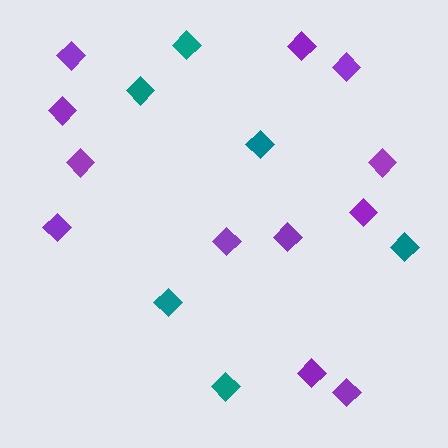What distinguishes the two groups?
There are 2 groups: one group of teal diamonds (6) and one group of purple diamonds (12).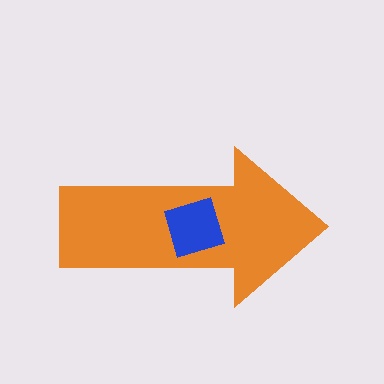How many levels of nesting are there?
2.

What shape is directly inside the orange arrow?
The blue diamond.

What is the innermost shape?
The blue diamond.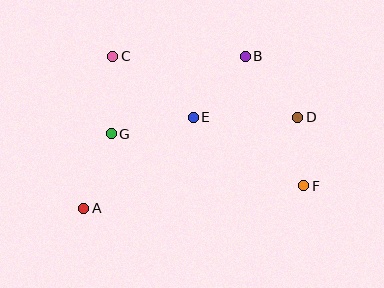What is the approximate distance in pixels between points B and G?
The distance between B and G is approximately 155 pixels.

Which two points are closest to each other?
Points D and F are closest to each other.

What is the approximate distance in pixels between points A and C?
The distance between A and C is approximately 155 pixels.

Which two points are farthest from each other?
Points A and D are farthest from each other.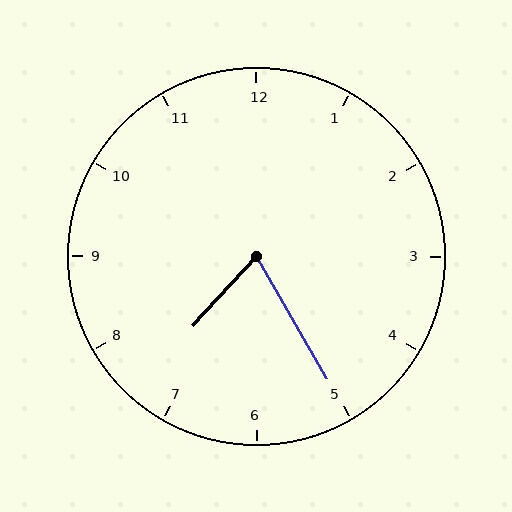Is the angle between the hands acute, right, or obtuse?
It is acute.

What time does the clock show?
7:25.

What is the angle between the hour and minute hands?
Approximately 72 degrees.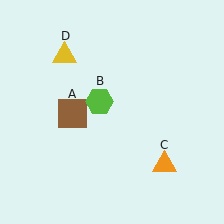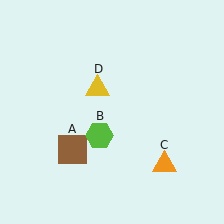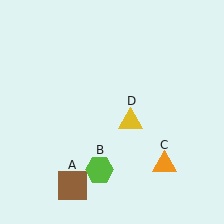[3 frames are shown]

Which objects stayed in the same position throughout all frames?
Orange triangle (object C) remained stationary.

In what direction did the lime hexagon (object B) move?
The lime hexagon (object B) moved down.